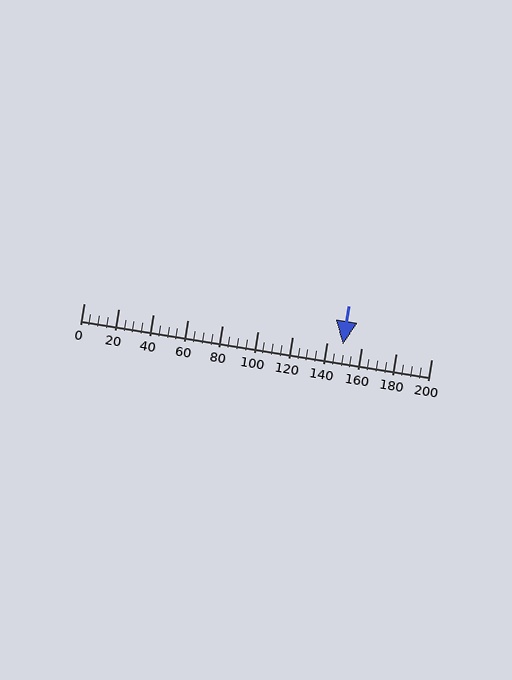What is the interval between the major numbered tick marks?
The major tick marks are spaced 20 units apart.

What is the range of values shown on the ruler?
The ruler shows values from 0 to 200.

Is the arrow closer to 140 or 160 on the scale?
The arrow is closer to 140.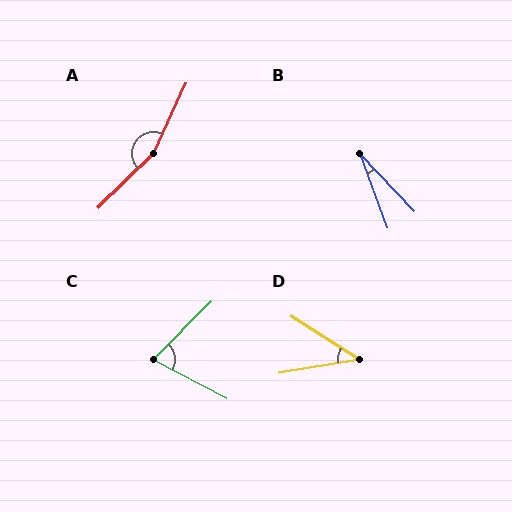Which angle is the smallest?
B, at approximately 23 degrees.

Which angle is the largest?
A, at approximately 160 degrees.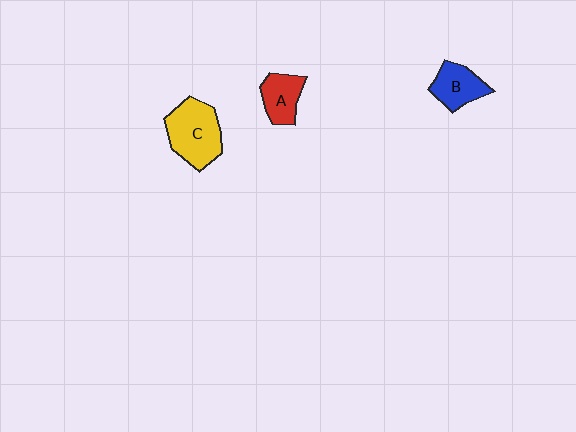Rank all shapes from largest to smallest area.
From largest to smallest: C (yellow), B (blue), A (red).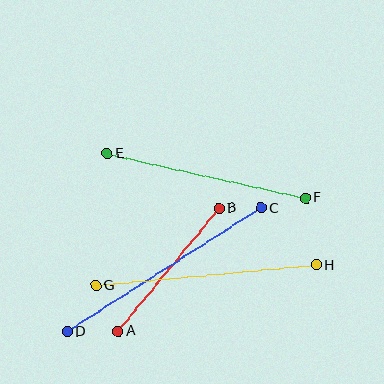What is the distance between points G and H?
The distance is approximately 221 pixels.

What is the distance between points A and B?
The distance is approximately 159 pixels.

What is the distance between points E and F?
The distance is approximately 203 pixels.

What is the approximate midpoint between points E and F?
The midpoint is at approximately (207, 176) pixels.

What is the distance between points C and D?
The distance is approximately 229 pixels.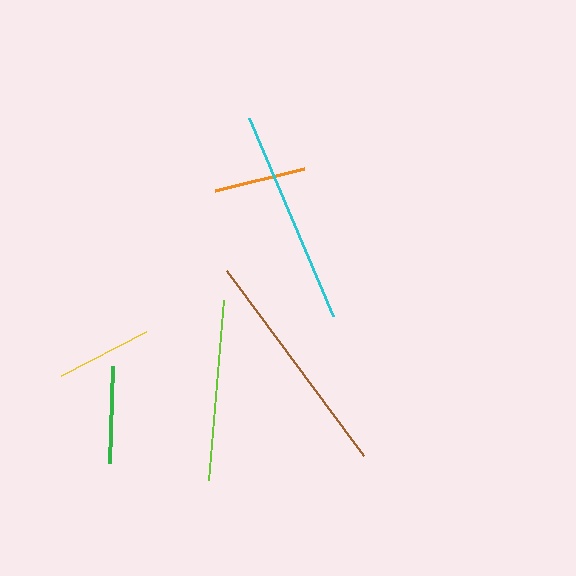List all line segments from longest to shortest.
From longest to shortest: brown, cyan, lime, green, yellow, orange.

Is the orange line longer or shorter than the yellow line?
The yellow line is longer than the orange line.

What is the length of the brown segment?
The brown segment is approximately 231 pixels long.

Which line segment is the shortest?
The orange line is the shortest at approximately 92 pixels.